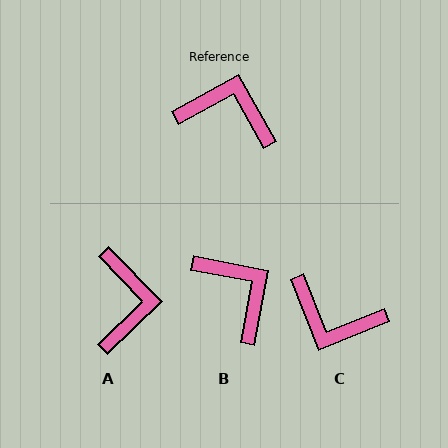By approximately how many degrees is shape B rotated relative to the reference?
Approximately 40 degrees clockwise.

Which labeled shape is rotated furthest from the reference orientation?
C, about 173 degrees away.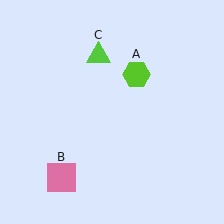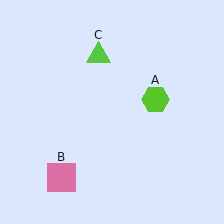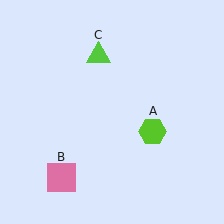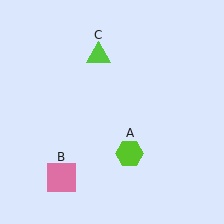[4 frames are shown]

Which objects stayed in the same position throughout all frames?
Pink square (object B) and lime triangle (object C) remained stationary.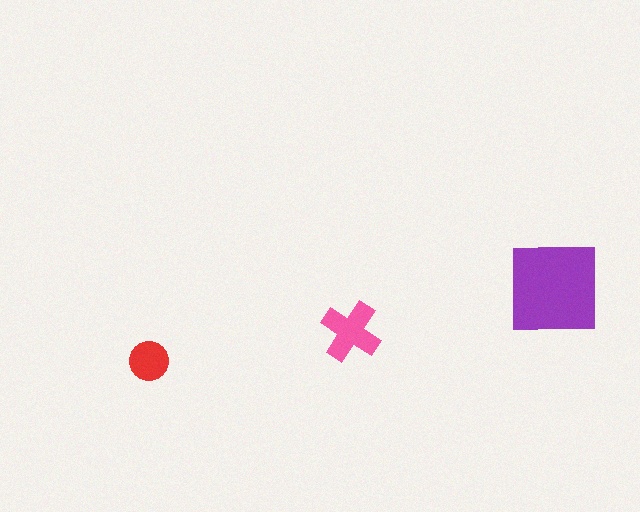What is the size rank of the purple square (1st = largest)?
1st.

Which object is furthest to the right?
The purple square is rightmost.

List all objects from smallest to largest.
The red circle, the pink cross, the purple square.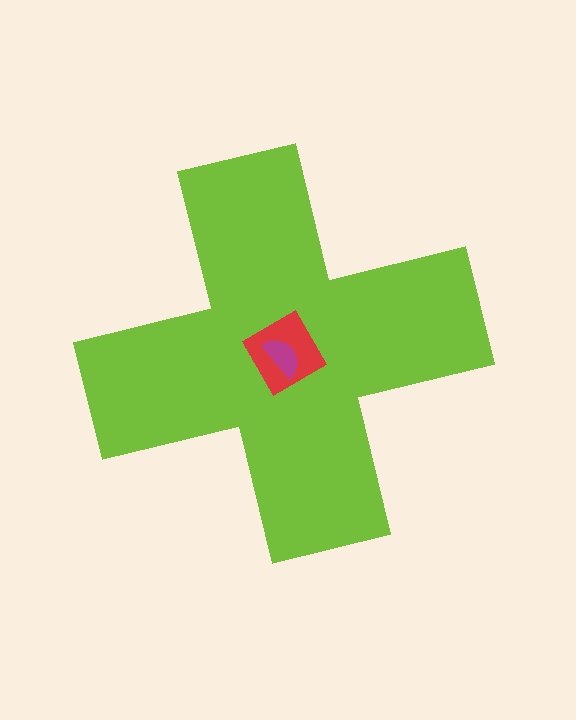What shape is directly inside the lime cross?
The red diamond.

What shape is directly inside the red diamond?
The magenta semicircle.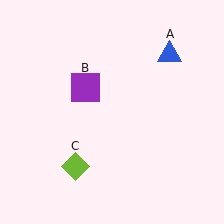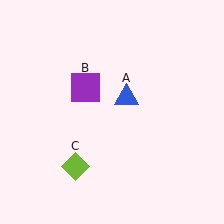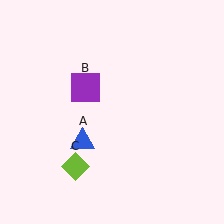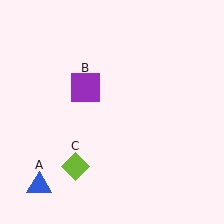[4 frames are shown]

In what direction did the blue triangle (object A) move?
The blue triangle (object A) moved down and to the left.